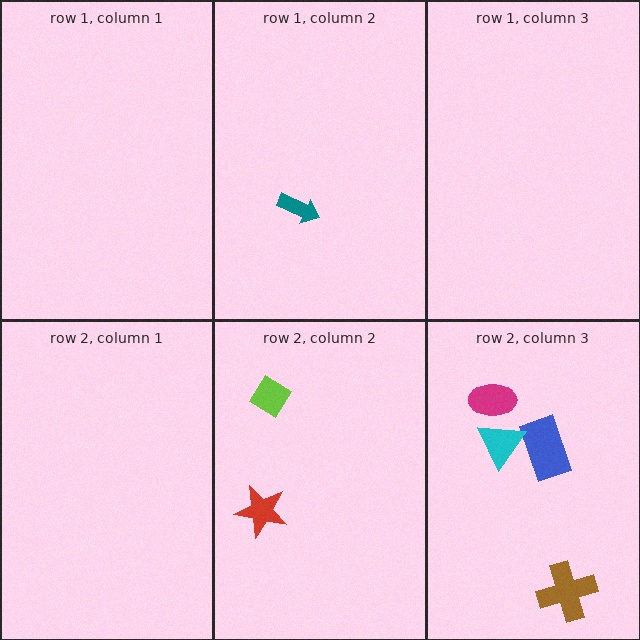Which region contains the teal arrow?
The row 1, column 2 region.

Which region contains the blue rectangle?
The row 2, column 3 region.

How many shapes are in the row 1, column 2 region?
1.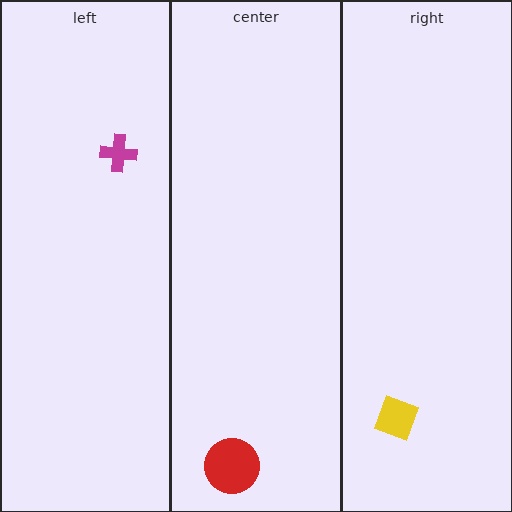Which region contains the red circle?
The center region.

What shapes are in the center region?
The red circle.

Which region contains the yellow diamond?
The right region.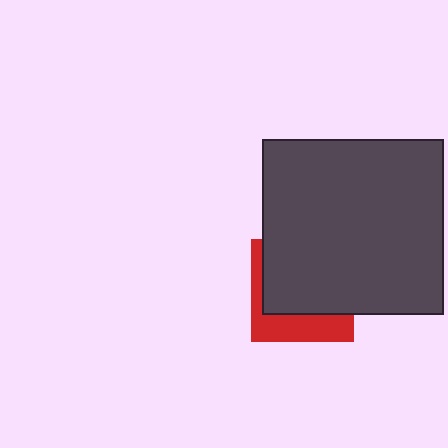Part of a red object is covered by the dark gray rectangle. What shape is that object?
It is a square.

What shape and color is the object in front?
The object in front is a dark gray rectangle.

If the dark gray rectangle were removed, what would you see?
You would see the complete red square.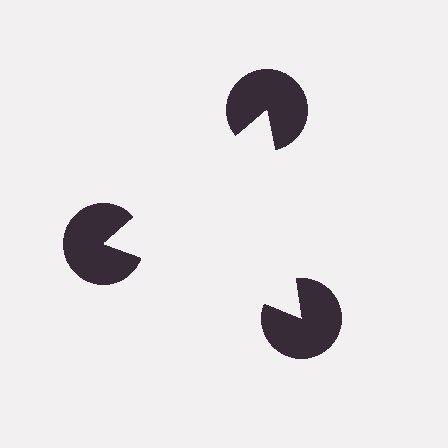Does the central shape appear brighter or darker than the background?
It typically appears slightly brighter than the background, even though no actual brightness change is drawn.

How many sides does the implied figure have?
3 sides.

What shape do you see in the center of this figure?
An illusory triangle — its edges are inferred from the aligned wedge cuts in the pac-man discs, not physically drawn.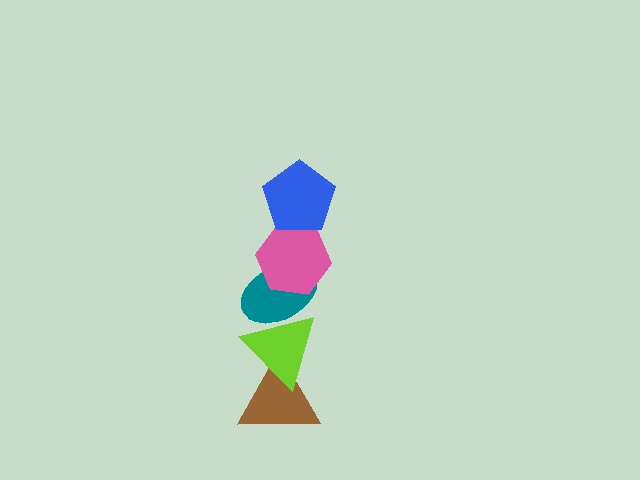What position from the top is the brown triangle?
The brown triangle is 5th from the top.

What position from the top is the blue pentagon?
The blue pentagon is 1st from the top.